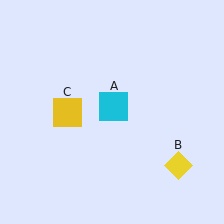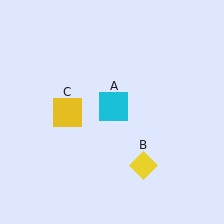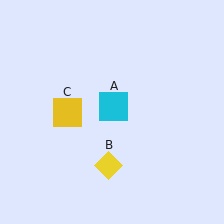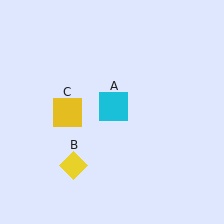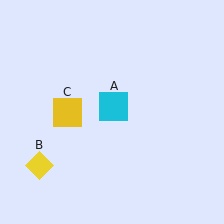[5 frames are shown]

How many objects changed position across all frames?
1 object changed position: yellow diamond (object B).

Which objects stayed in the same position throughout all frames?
Cyan square (object A) and yellow square (object C) remained stationary.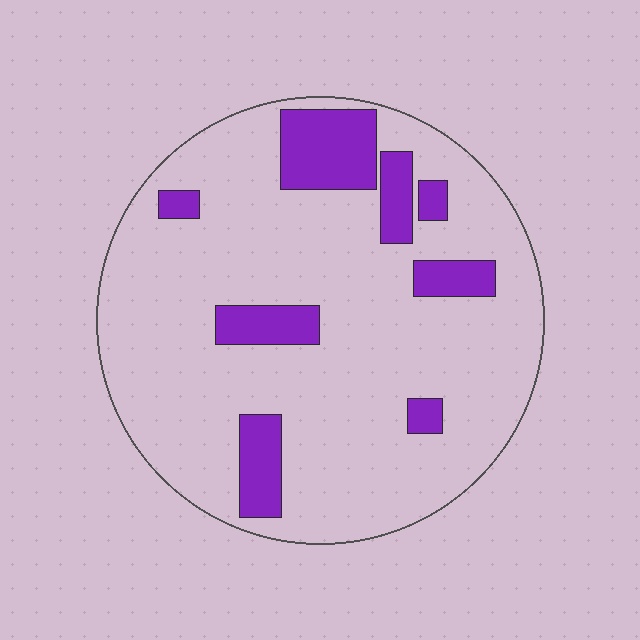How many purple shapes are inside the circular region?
8.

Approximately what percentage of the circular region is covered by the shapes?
Approximately 15%.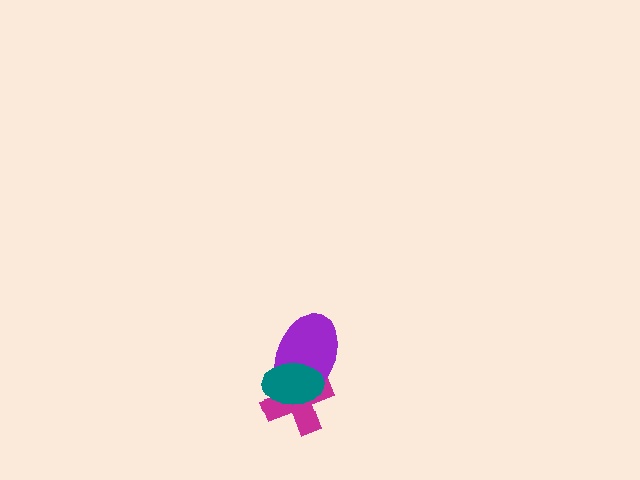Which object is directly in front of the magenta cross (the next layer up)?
The purple ellipse is directly in front of the magenta cross.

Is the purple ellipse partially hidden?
Yes, it is partially covered by another shape.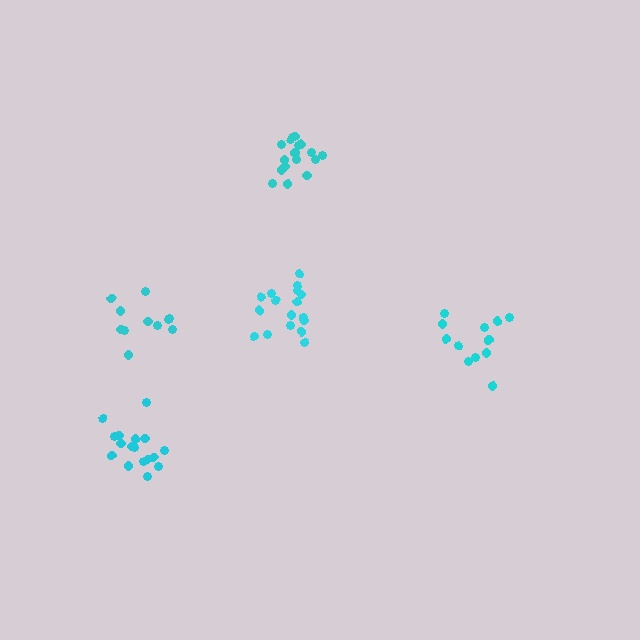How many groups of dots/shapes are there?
There are 5 groups.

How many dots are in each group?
Group 1: 12 dots, Group 2: 17 dots, Group 3: 17 dots, Group 4: 17 dots, Group 5: 11 dots (74 total).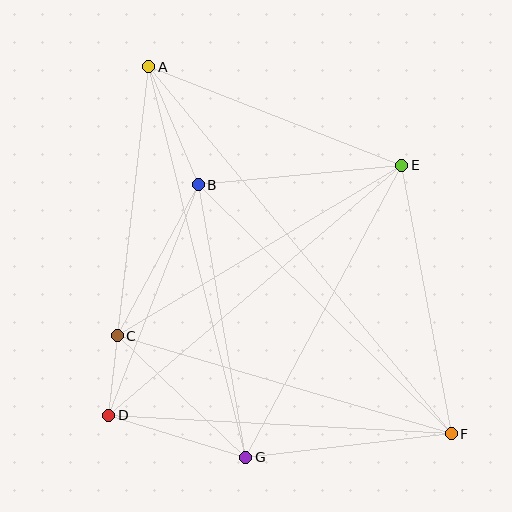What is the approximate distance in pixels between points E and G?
The distance between E and G is approximately 331 pixels.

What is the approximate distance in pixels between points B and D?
The distance between B and D is approximately 247 pixels.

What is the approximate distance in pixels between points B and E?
The distance between B and E is approximately 204 pixels.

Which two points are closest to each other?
Points C and D are closest to each other.